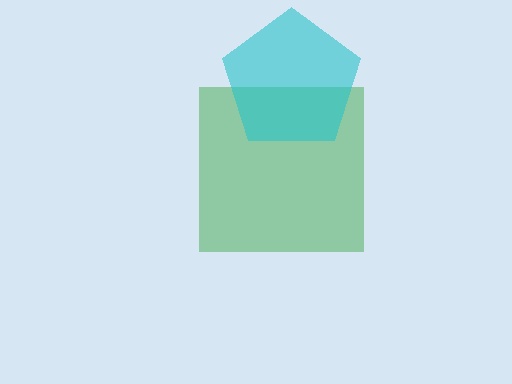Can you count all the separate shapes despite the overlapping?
Yes, there are 2 separate shapes.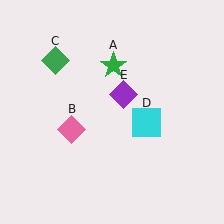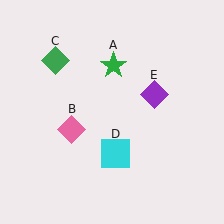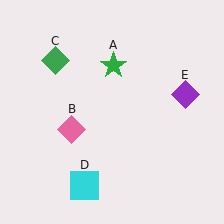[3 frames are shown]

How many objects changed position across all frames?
2 objects changed position: cyan square (object D), purple diamond (object E).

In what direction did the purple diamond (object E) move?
The purple diamond (object E) moved right.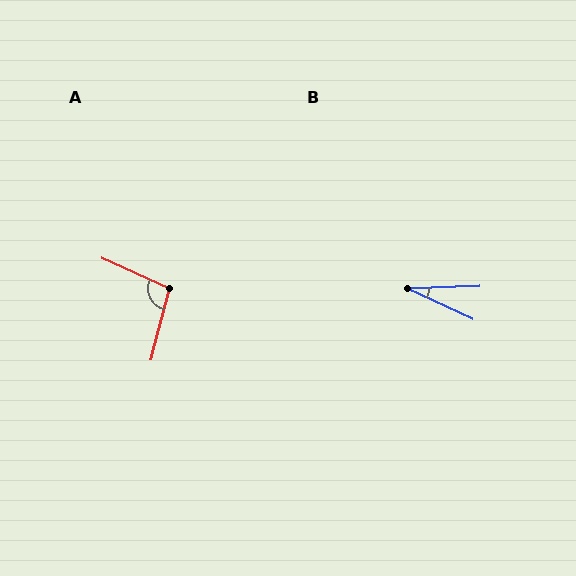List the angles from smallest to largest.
B (27°), A (101°).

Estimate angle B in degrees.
Approximately 27 degrees.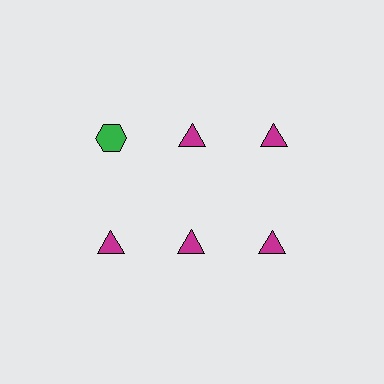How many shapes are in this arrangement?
There are 6 shapes arranged in a grid pattern.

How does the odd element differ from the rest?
It differs in both color (green instead of magenta) and shape (hexagon instead of triangle).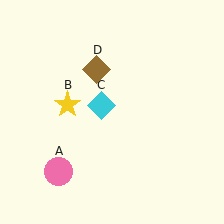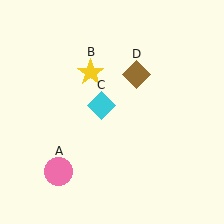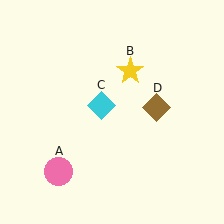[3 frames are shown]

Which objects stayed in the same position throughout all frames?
Pink circle (object A) and cyan diamond (object C) remained stationary.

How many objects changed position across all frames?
2 objects changed position: yellow star (object B), brown diamond (object D).